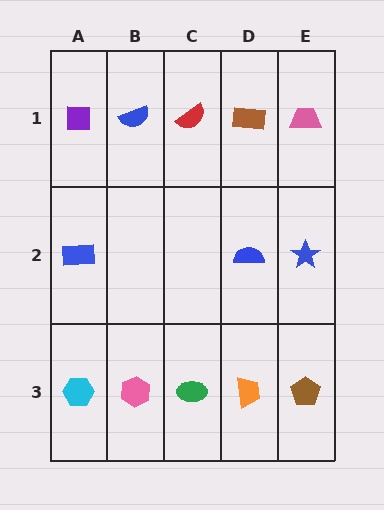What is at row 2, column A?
A blue rectangle.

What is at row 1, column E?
A pink trapezoid.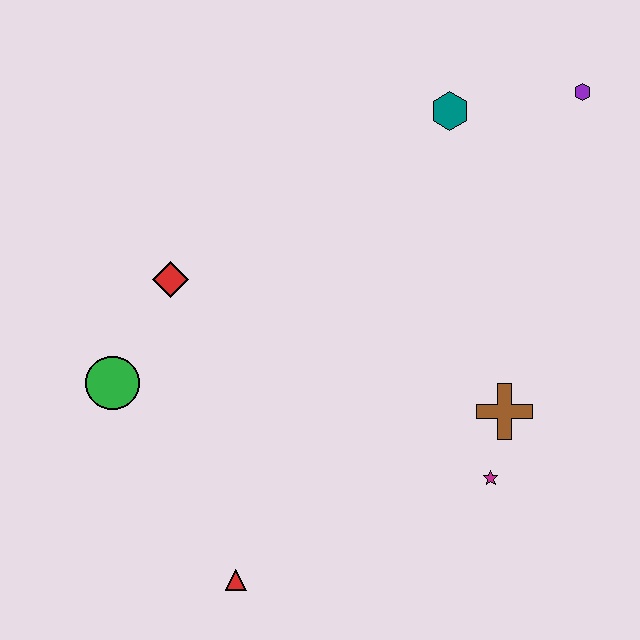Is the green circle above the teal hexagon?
No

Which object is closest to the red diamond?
The green circle is closest to the red diamond.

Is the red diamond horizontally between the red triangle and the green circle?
Yes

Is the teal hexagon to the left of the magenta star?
Yes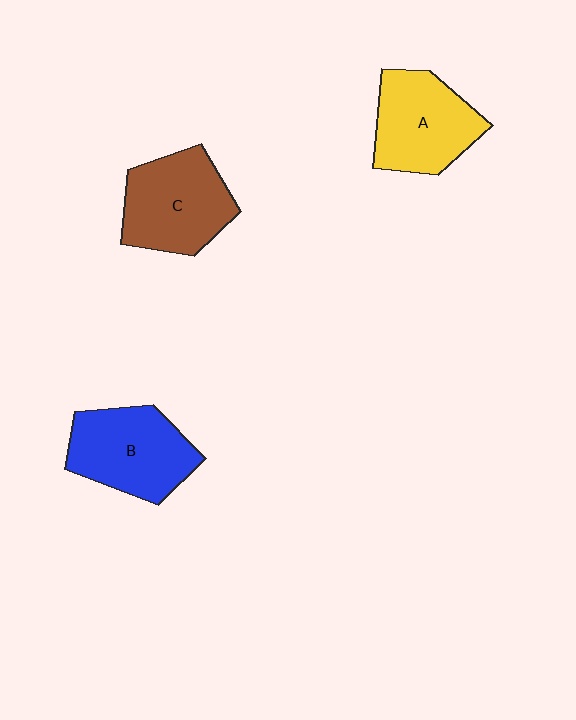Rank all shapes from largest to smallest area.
From largest to smallest: C (brown), B (blue), A (yellow).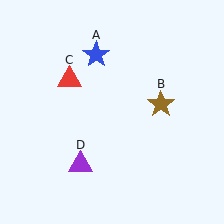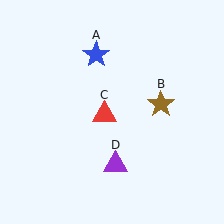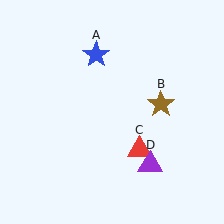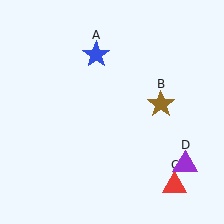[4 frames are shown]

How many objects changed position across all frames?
2 objects changed position: red triangle (object C), purple triangle (object D).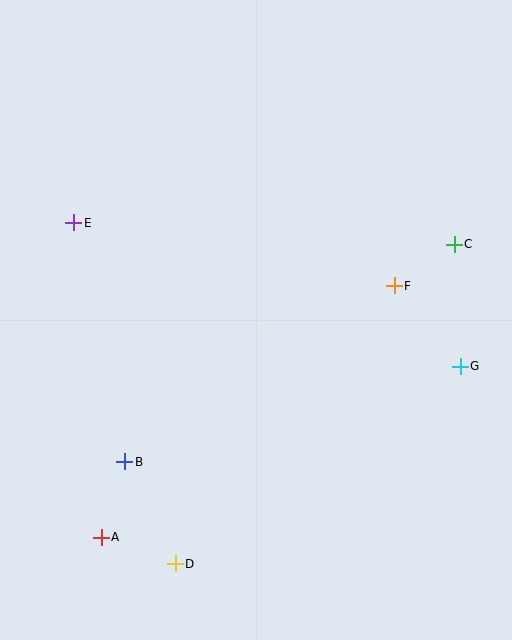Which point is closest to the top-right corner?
Point C is closest to the top-right corner.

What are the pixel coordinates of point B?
Point B is at (125, 462).